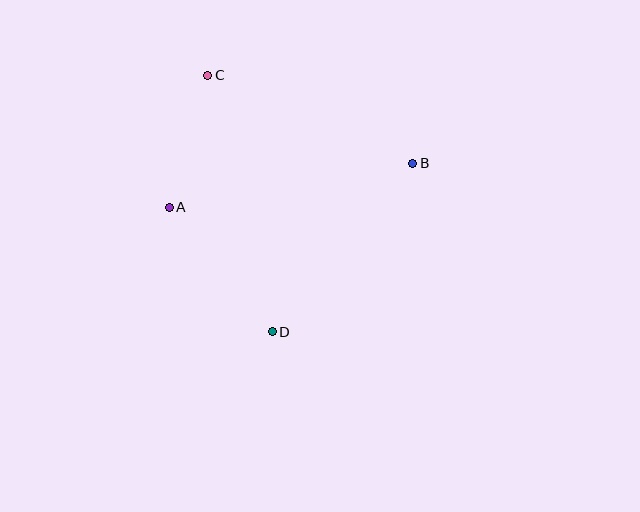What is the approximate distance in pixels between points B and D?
The distance between B and D is approximately 219 pixels.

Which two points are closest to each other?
Points A and C are closest to each other.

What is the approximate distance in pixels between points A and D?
The distance between A and D is approximately 161 pixels.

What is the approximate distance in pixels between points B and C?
The distance between B and C is approximately 223 pixels.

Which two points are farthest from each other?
Points C and D are farthest from each other.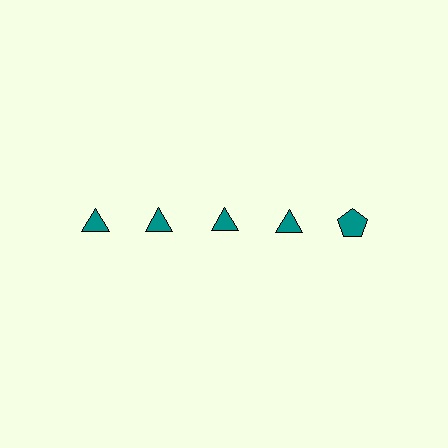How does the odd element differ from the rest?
It has a different shape: pentagon instead of triangle.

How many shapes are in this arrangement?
There are 5 shapes arranged in a grid pattern.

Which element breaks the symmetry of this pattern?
The teal pentagon in the top row, rightmost column breaks the symmetry. All other shapes are teal triangles.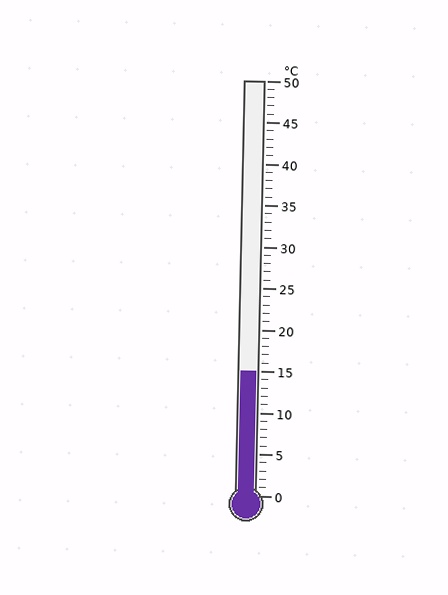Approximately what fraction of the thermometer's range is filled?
The thermometer is filled to approximately 30% of its range.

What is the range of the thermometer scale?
The thermometer scale ranges from 0°C to 50°C.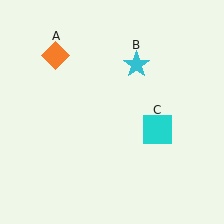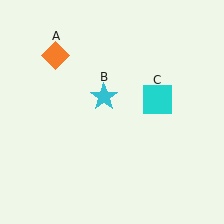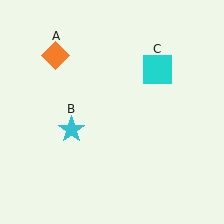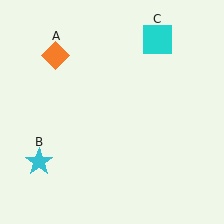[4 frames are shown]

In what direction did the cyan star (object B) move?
The cyan star (object B) moved down and to the left.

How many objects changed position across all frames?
2 objects changed position: cyan star (object B), cyan square (object C).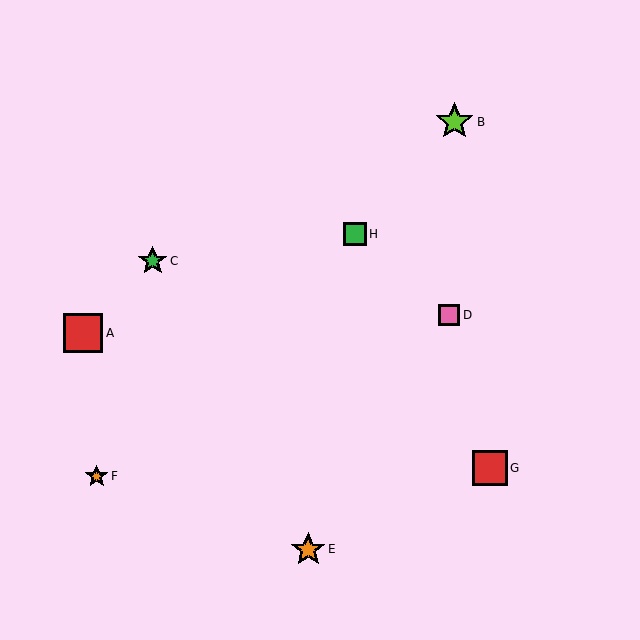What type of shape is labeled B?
Shape B is a lime star.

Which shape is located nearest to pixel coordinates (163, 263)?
The green star (labeled C) at (153, 261) is nearest to that location.